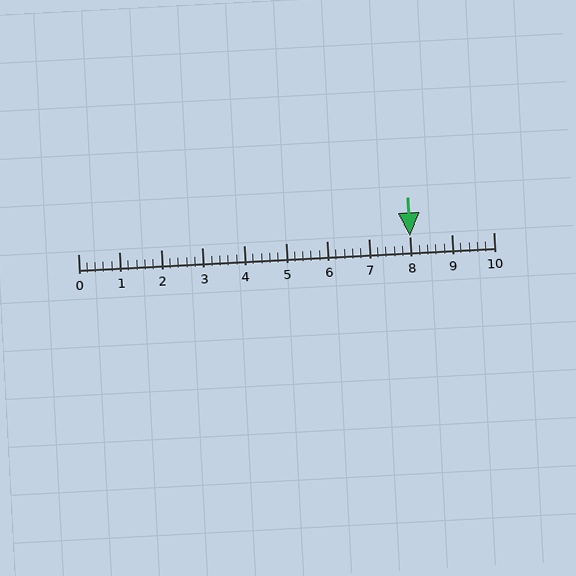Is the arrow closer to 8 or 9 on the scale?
The arrow is closer to 8.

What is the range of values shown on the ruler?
The ruler shows values from 0 to 10.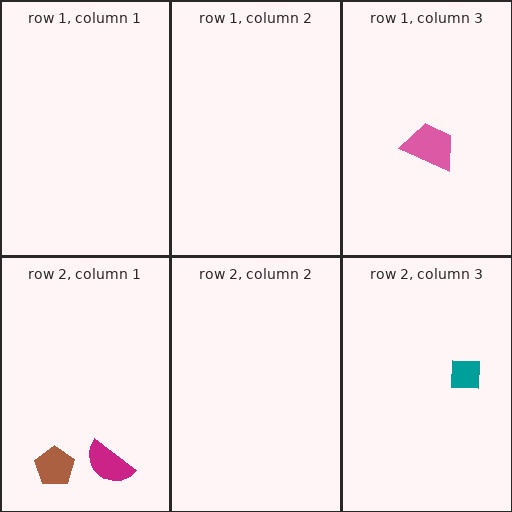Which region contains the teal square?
The row 2, column 3 region.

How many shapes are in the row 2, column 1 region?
2.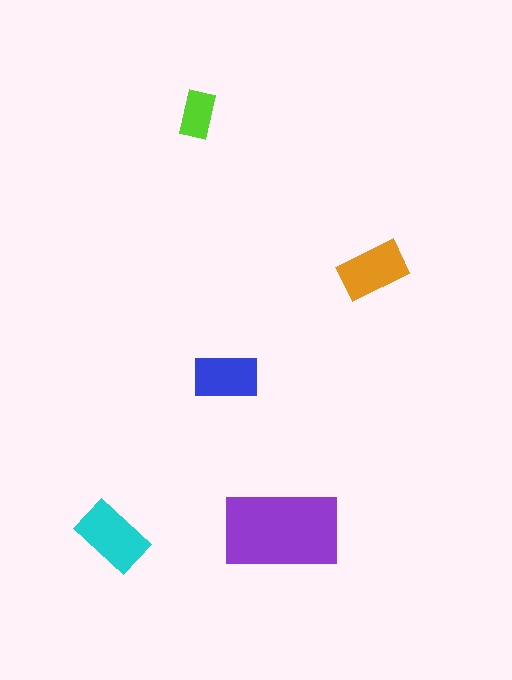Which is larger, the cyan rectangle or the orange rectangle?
The cyan one.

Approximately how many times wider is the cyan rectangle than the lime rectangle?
About 1.5 times wider.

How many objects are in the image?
There are 5 objects in the image.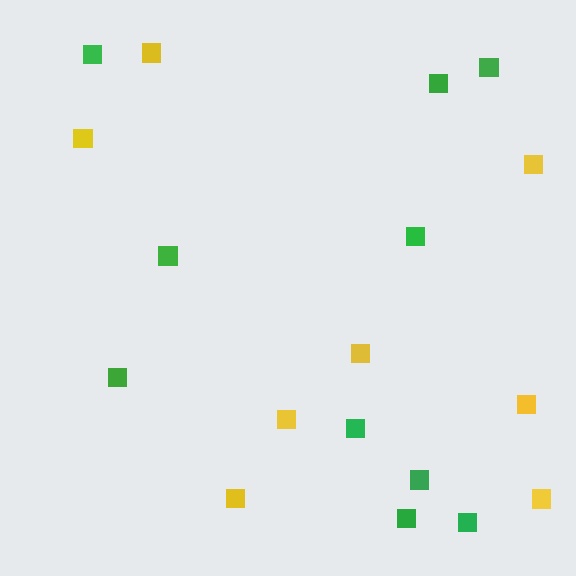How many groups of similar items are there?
There are 2 groups: one group of green squares (10) and one group of yellow squares (8).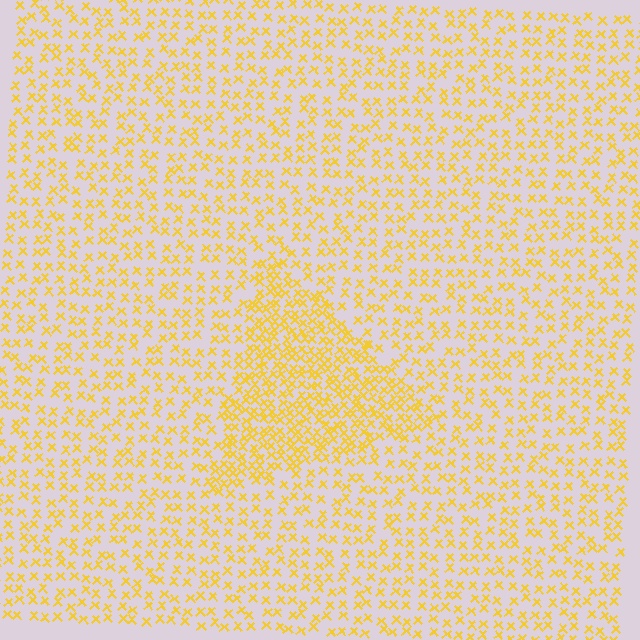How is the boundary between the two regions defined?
The boundary is defined by a change in element density (approximately 2.0x ratio). All elements are the same color, size, and shape.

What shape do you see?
I see a triangle.